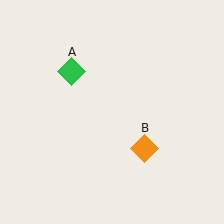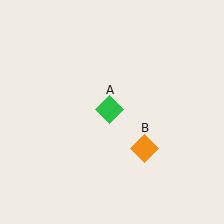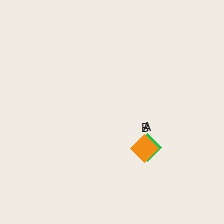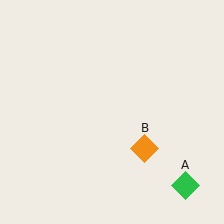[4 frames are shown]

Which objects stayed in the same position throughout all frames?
Orange diamond (object B) remained stationary.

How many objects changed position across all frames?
1 object changed position: green diamond (object A).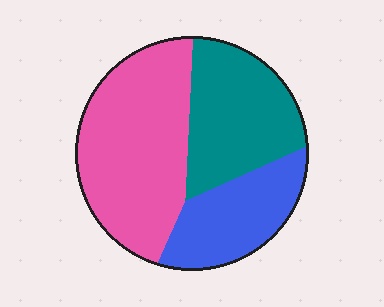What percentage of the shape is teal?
Teal covers roughly 30% of the shape.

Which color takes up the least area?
Blue, at roughly 25%.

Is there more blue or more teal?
Teal.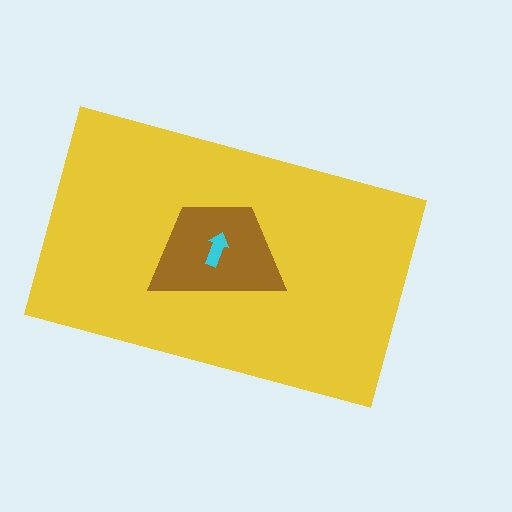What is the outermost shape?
The yellow rectangle.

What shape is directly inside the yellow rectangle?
The brown trapezoid.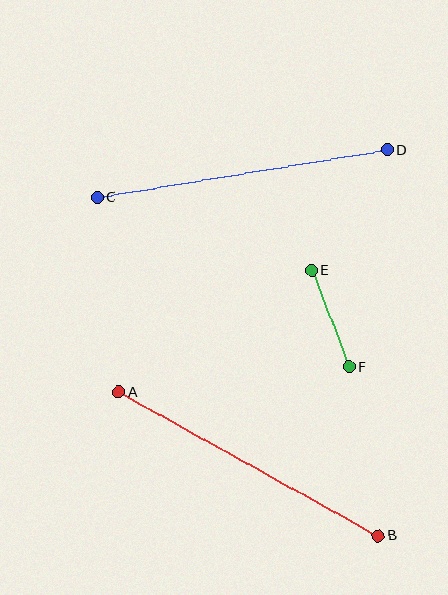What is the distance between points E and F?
The distance is approximately 104 pixels.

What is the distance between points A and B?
The distance is approximately 297 pixels.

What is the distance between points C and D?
The distance is approximately 294 pixels.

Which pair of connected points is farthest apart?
Points A and B are farthest apart.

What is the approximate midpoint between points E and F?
The midpoint is at approximately (330, 319) pixels.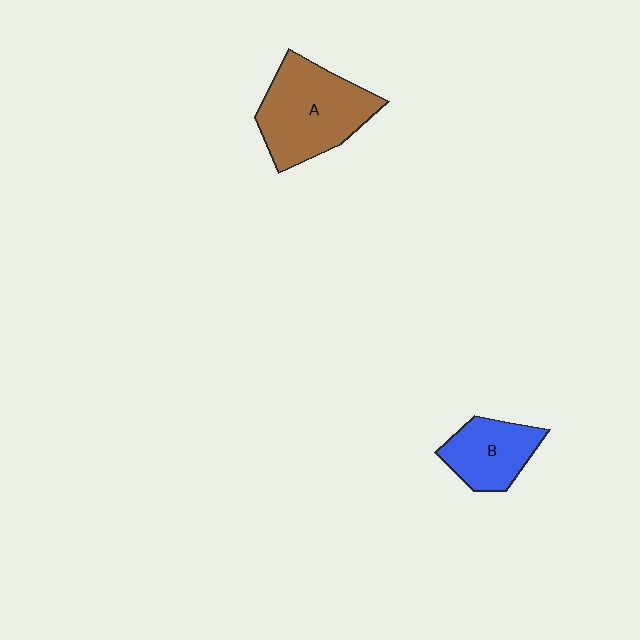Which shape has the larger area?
Shape A (brown).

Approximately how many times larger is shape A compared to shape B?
Approximately 1.7 times.